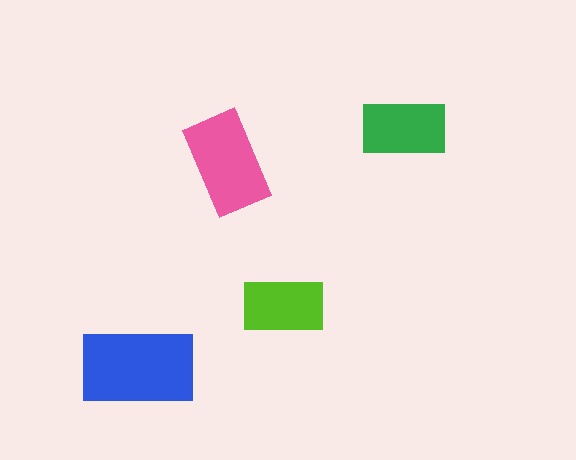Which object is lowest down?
The blue rectangle is bottommost.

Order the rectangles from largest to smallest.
the blue one, the pink one, the green one, the lime one.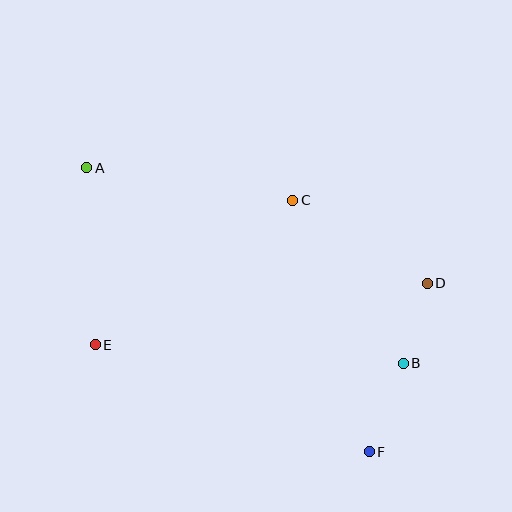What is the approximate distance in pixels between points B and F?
The distance between B and F is approximately 95 pixels.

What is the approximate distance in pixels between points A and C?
The distance between A and C is approximately 208 pixels.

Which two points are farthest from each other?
Points A and F are farthest from each other.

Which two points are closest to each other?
Points B and D are closest to each other.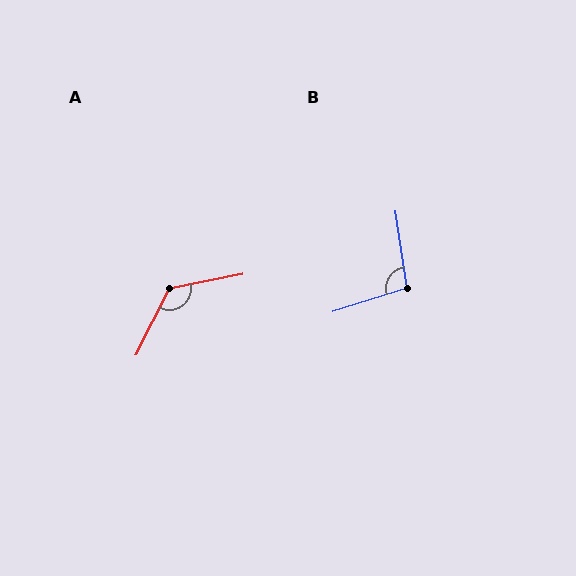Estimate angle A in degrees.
Approximately 128 degrees.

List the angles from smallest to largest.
B (99°), A (128°).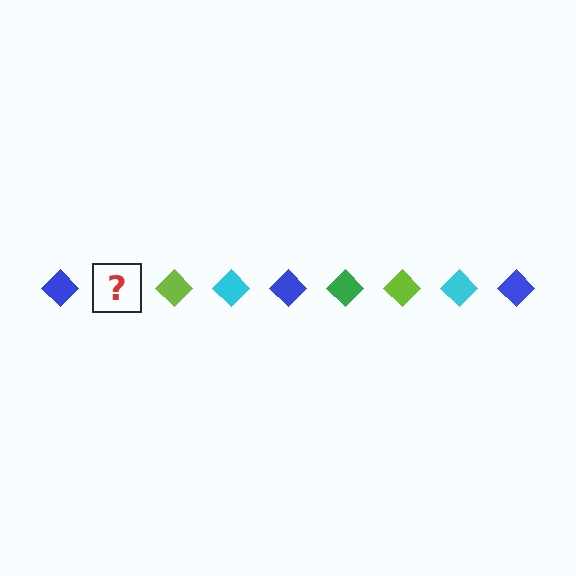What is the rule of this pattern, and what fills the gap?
The rule is that the pattern cycles through blue, green, lime, cyan diamonds. The gap should be filled with a green diamond.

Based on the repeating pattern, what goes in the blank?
The blank should be a green diamond.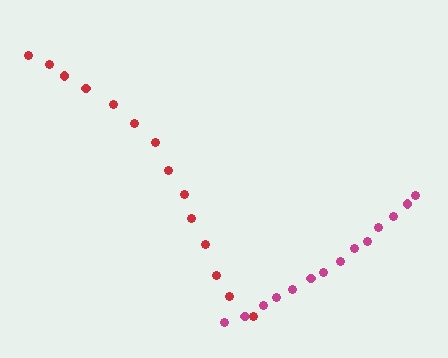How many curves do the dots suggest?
There are 2 distinct paths.